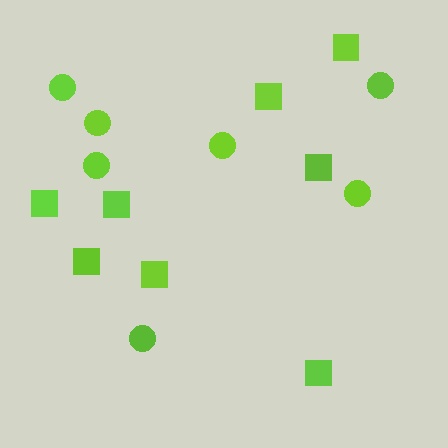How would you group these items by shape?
There are 2 groups: one group of squares (8) and one group of circles (7).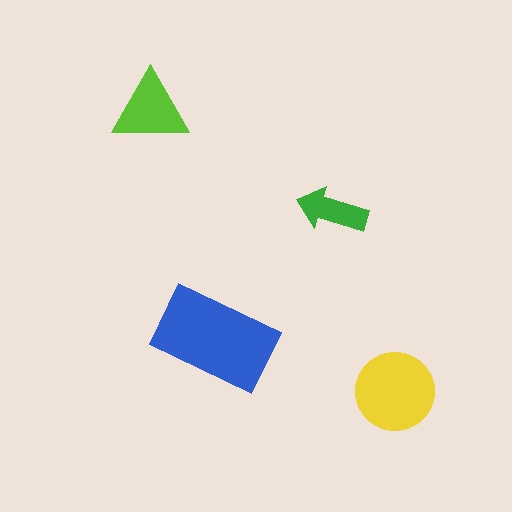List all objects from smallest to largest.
The green arrow, the lime triangle, the yellow circle, the blue rectangle.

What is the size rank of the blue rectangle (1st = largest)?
1st.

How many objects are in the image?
There are 4 objects in the image.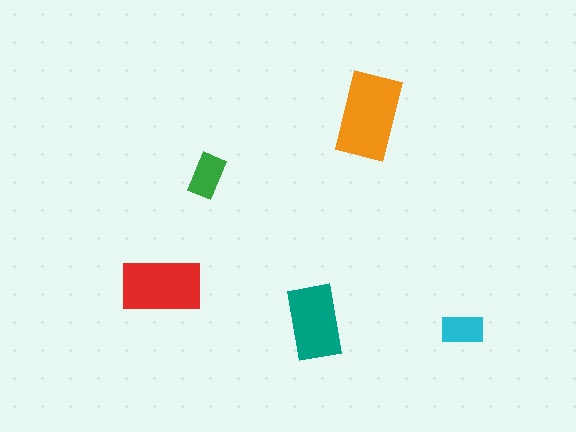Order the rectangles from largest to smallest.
the orange one, the red one, the teal one, the green one, the cyan one.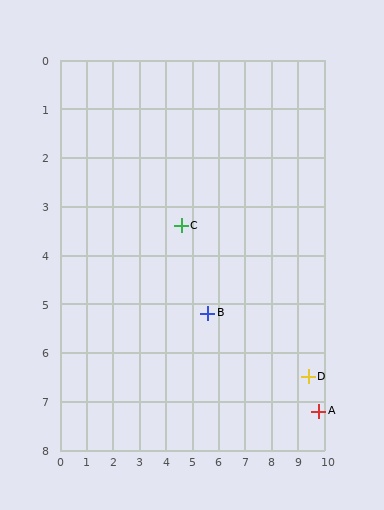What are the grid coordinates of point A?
Point A is at approximately (9.8, 7.2).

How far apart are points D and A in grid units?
Points D and A are about 0.8 grid units apart.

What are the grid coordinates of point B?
Point B is at approximately (5.6, 5.2).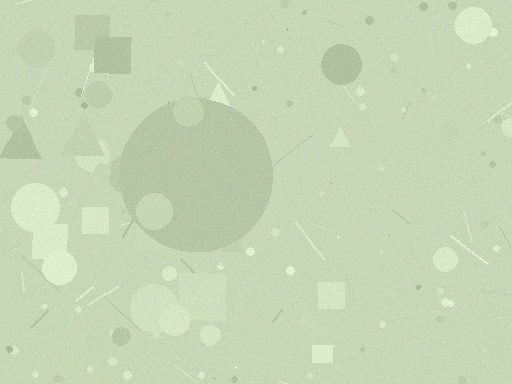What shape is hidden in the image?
A circle is hidden in the image.